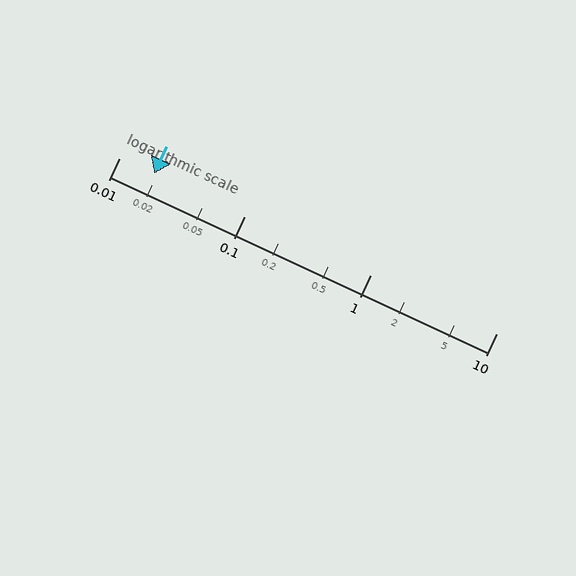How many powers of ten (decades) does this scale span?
The scale spans 3 decades, from 0.01 to 10.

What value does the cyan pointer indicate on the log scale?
The pointer indicates approximately 0.019.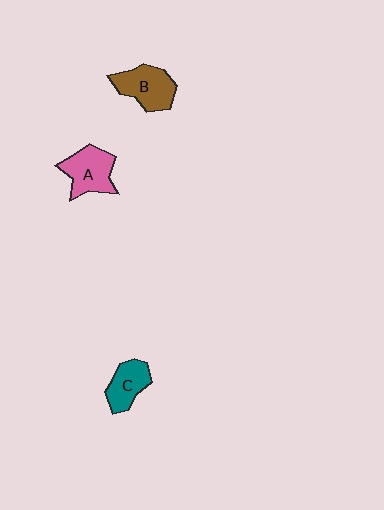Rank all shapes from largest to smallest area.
From largest to smallest: B (brown), A (pink), C (teal).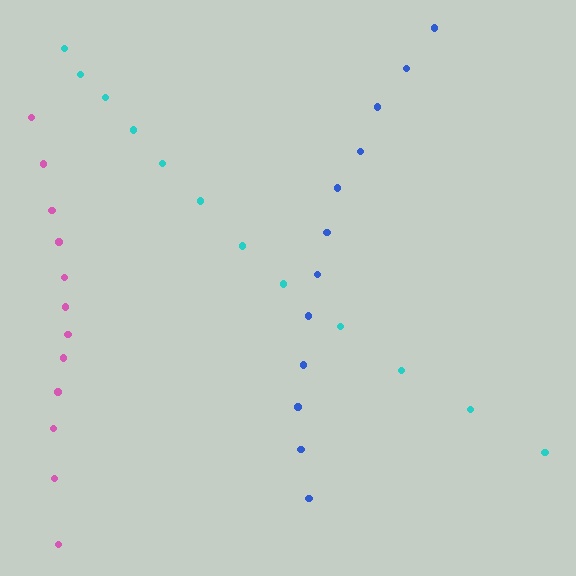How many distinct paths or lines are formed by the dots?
There are 3 distinct paths.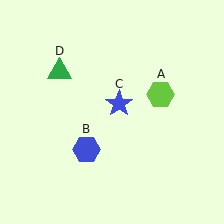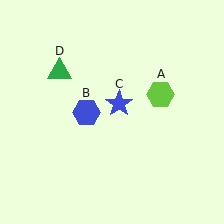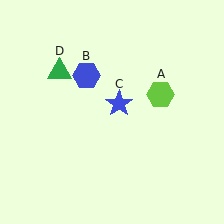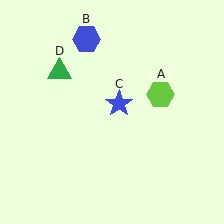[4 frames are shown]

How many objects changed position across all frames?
1 object changed position: blue hexagon (object B).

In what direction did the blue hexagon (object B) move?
The blue hexagon (object B) moved up.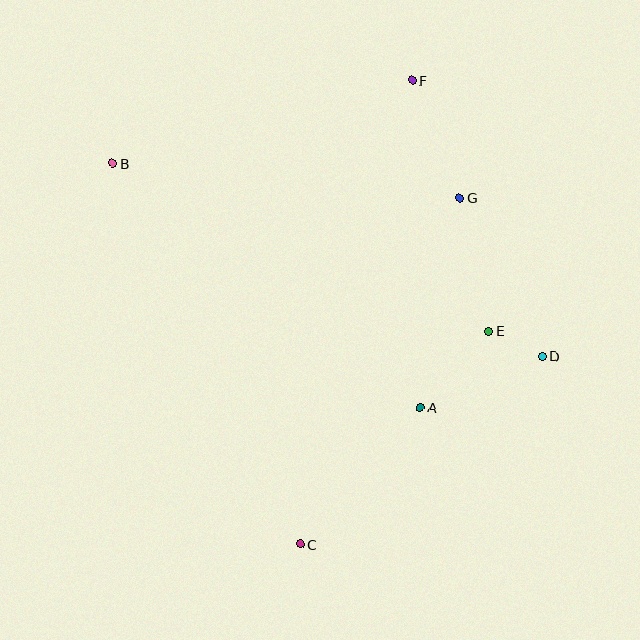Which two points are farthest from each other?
Points C and F are farthest from each other.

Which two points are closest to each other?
Points D and E are closest to each other.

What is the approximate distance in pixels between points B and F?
The distance between B and F is approximately 310 pixels.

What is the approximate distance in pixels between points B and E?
The distance between B and E is approximately 411 pixels.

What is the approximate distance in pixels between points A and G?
The distance between A and G is approximately 214 pixels.